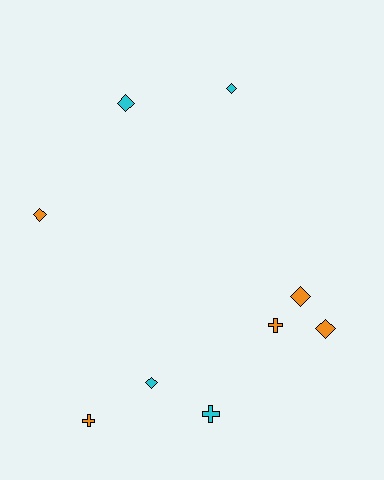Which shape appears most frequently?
Diamond, with 6 objects.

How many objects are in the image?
There are 9 objects.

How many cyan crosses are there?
There is 1 cyan cross.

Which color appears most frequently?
Orange, with 5 objects.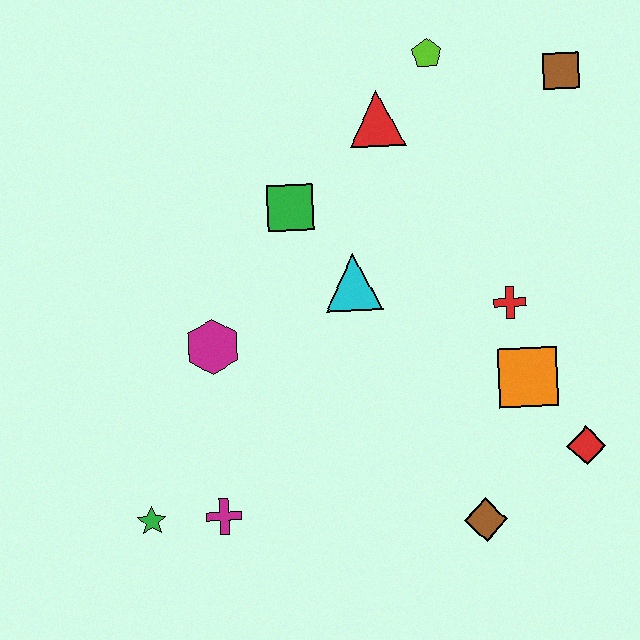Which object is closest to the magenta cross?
The green star is closest to the magenta cross.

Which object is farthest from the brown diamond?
The lime pentagon is farthest from the brown diamond.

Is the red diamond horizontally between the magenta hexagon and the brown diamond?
No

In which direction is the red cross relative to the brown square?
The red cross is below the brown square.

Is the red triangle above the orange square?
Yes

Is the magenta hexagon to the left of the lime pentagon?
Yes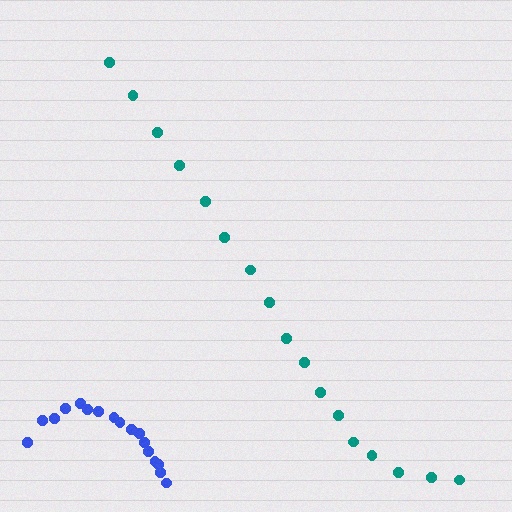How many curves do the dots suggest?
There are 2 distinct paths.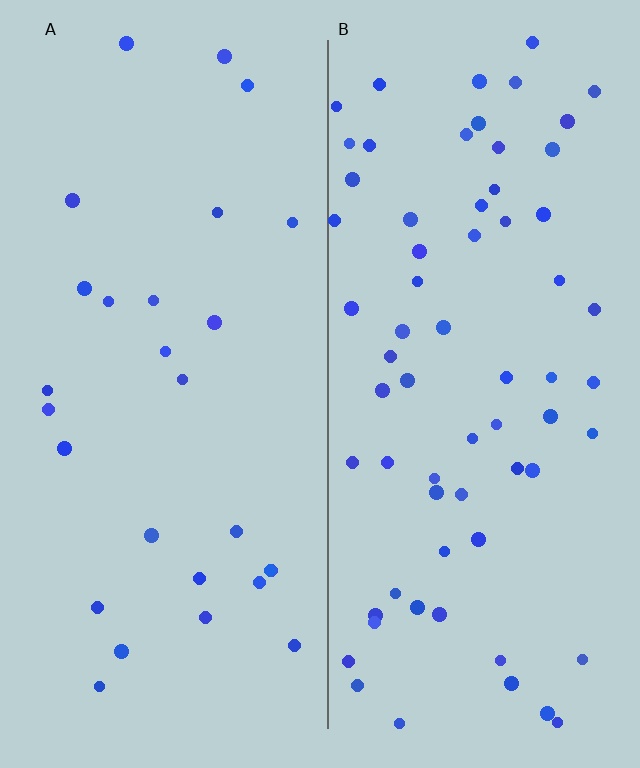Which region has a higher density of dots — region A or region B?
B (the right).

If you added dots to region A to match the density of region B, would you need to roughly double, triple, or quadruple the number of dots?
Approximately double.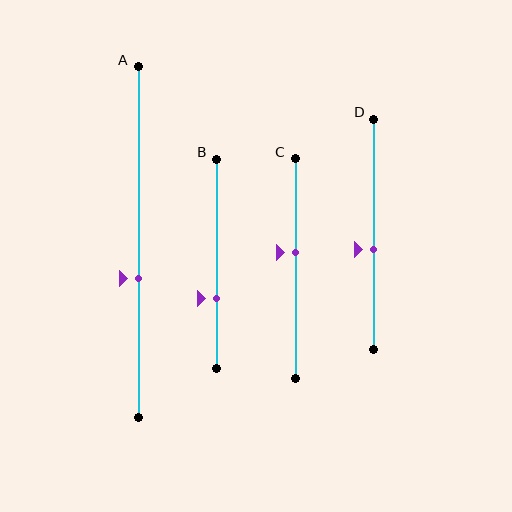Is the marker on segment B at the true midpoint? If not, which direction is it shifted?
No, the marker on segment B is shifted downward by about 17% of the segment length.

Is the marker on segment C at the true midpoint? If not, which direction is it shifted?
No, the marker on segment C is shifted upward by about 7% of the segment length.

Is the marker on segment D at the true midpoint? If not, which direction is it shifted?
No, the marker on segment D is shifted downward by about 6% of the segment length.